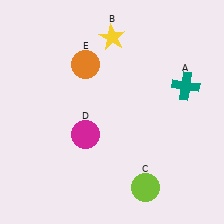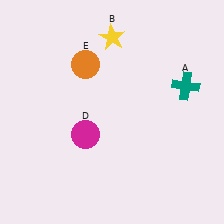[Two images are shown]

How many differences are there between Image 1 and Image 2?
There is 1 difference between the two images.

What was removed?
The lime circle (C) was removed in Image 2.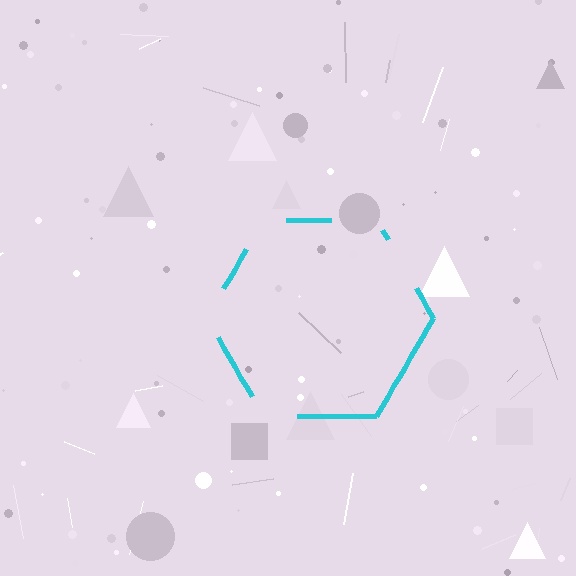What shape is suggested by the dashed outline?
The dashed outline suggests a hexagon.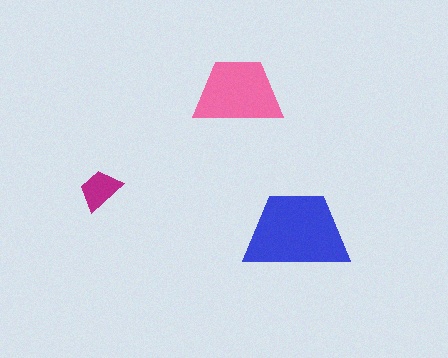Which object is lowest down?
The blue trapezoid is bottommost.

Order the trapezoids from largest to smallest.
the blue one, the pink one, the magenta one.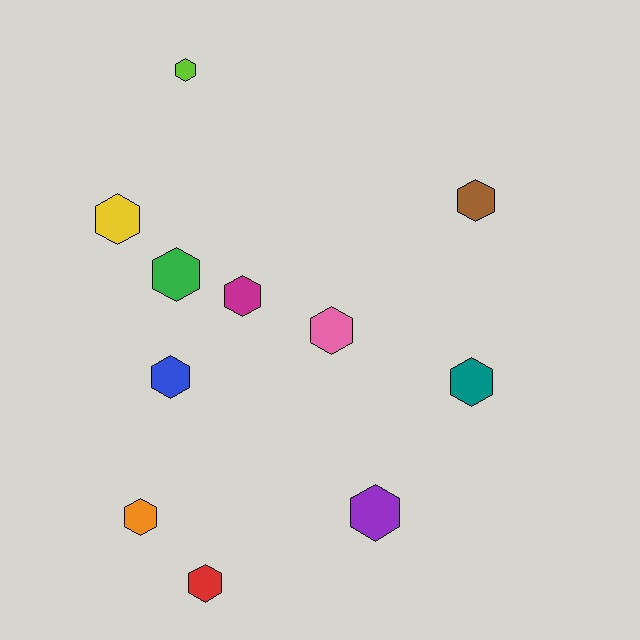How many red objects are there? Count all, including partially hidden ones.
There is 1 red object.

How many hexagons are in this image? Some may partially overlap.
There are 11 hexagons.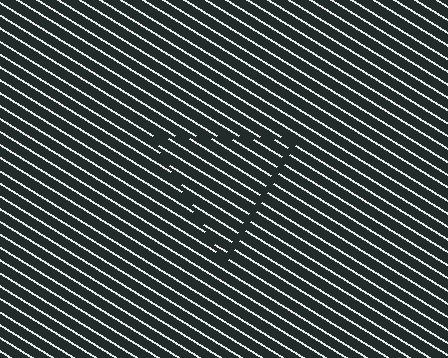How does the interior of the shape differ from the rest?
The interior of the shape contains the same grating, shifted by half a period — the contour is defined by the phase discontinuity where line-ends from the inner and outer gratings abut.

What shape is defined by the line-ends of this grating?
An illusory triangle. The interior of the shape contains the same grating, shifted by half a period — the contour is defined by the phase discontinuity where line-ends from the inner and outer gratings abut.